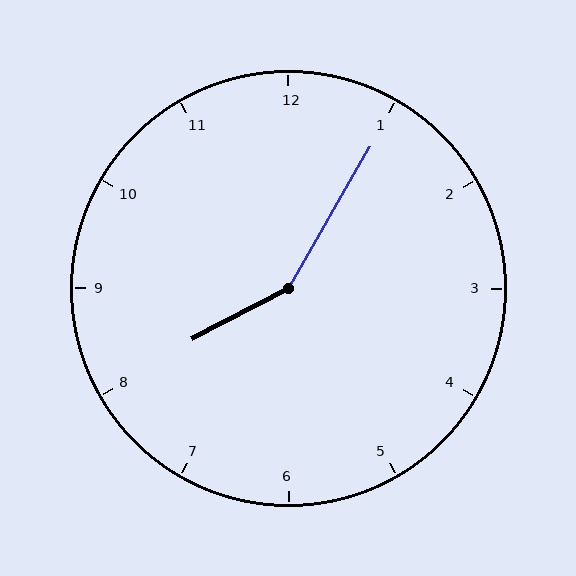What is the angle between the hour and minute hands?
Approximately 148 degrees.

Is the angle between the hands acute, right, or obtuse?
It is obtuse.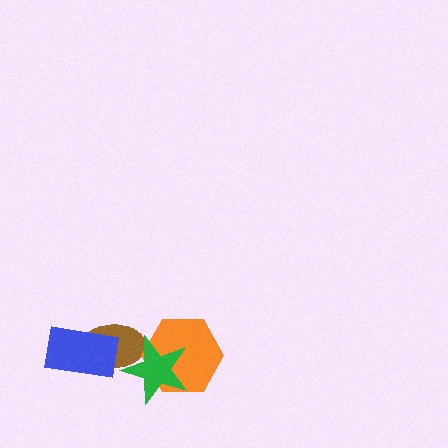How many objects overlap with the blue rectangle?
1 object overlaps with the blue rectangle.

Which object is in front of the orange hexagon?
The green star is in front of the orange hexagon.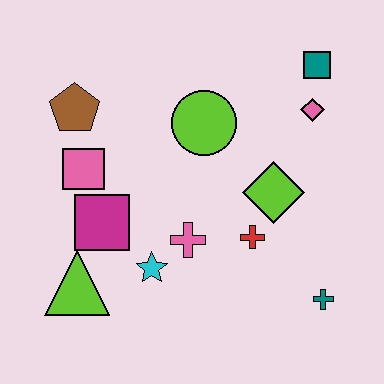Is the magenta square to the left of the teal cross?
Yes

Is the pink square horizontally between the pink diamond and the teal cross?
No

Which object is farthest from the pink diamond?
The lime triangle is farthest from the pink diamond.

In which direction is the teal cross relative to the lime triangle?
The teal cross is to the right of the lime triangle.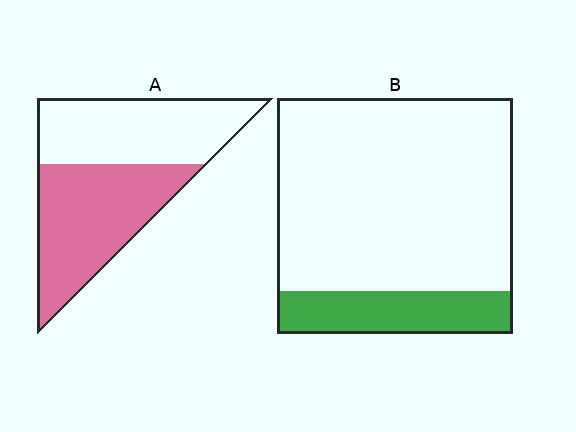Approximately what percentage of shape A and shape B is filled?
A is approximately 50% and B is approximately 20%.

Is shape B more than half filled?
No.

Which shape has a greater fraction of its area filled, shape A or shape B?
Shape A.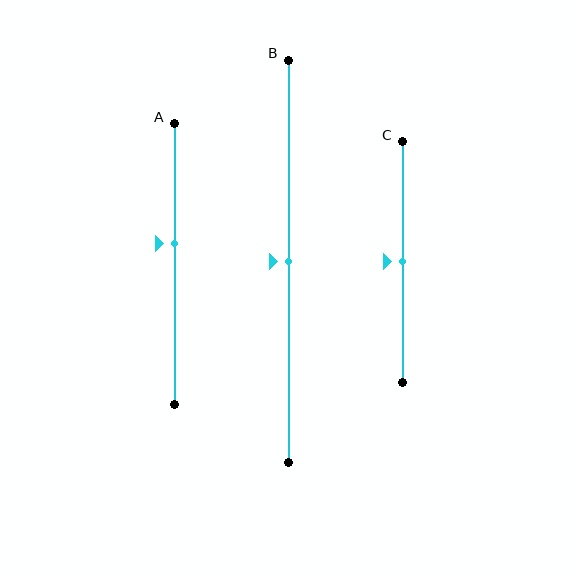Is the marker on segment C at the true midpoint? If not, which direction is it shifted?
Yes, the marker on segment C is at the true midpoint.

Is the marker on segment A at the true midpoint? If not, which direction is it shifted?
No, the marker on segment A is shifted upward by about 7% of the segment length.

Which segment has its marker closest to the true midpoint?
Segment B has its marker closest to the true midpoint.